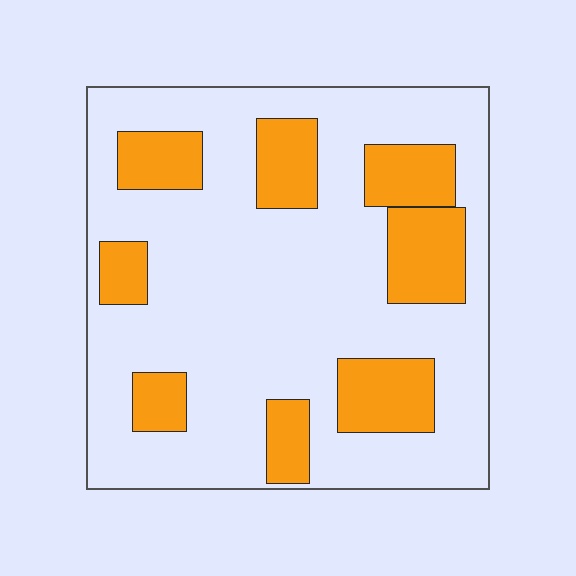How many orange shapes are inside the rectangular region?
8.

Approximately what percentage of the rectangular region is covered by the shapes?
Approximately 25%.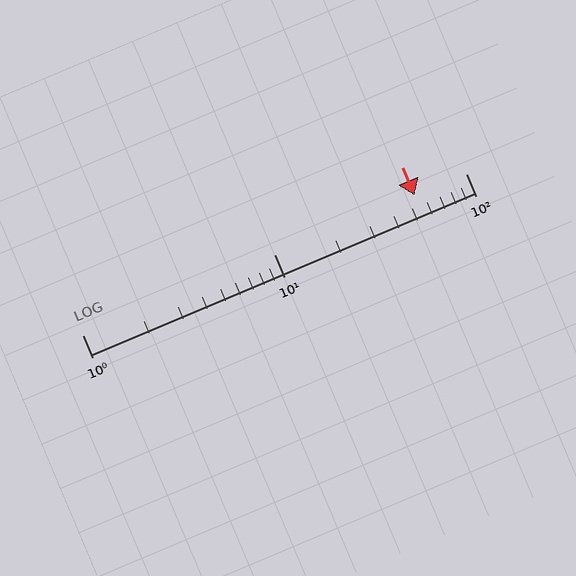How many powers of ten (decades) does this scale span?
The scale spans 2 decades, from 1 to 100.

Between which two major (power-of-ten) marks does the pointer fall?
The pointer is between 10 and 100.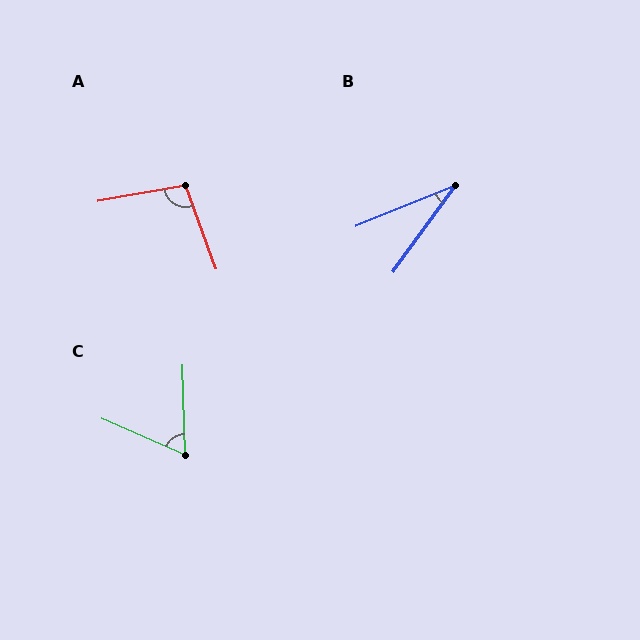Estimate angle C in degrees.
Approximately 65 degrees.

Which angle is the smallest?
B, at approximately 32 degrees.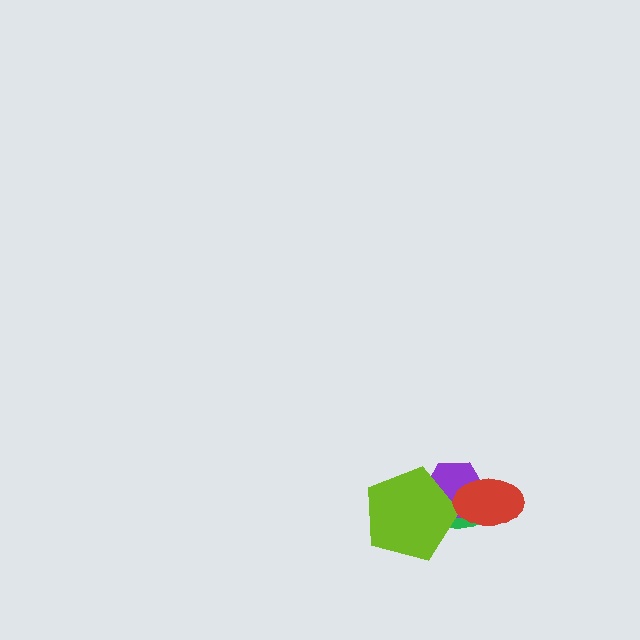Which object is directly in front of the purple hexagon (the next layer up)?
The lime pentagon is directly in front of the purple hexagon.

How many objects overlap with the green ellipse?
3 objects overlap with the green ellipse.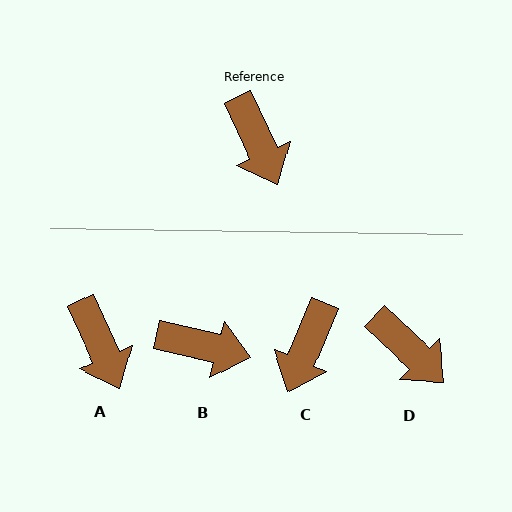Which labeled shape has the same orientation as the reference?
A.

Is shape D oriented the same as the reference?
No, it is off by about 22 degrees.